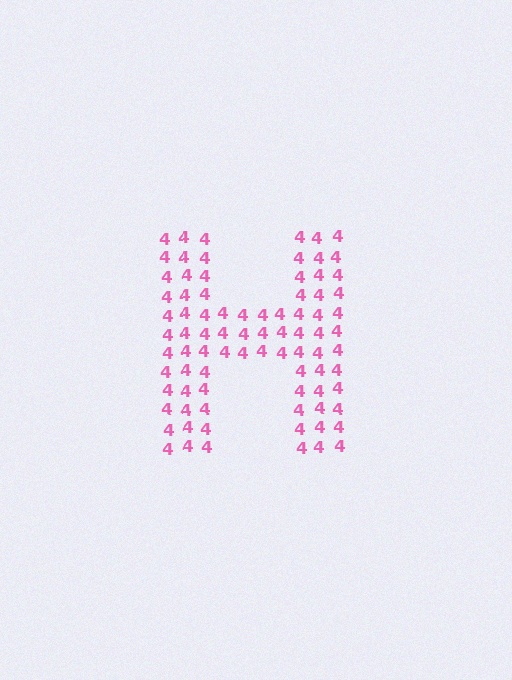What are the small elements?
The small elements are digit 4's.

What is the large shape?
The large shape is the letter H.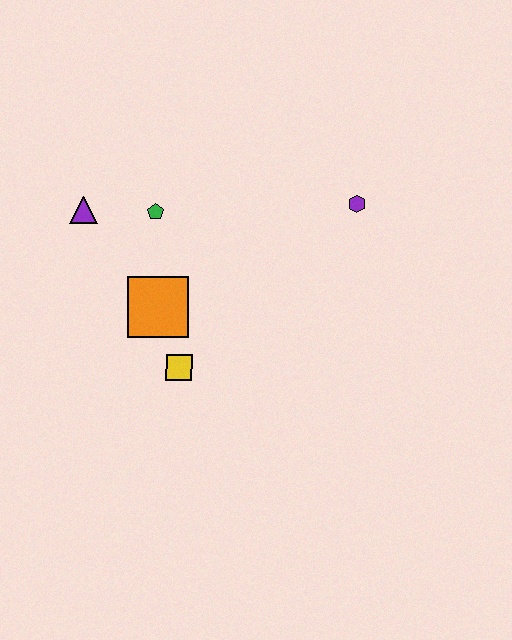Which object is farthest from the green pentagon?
The purple hexagon is farthest from the green pentagon.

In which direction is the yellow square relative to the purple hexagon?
The yellow square is to the left of the purple hexagon.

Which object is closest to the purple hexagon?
The green pentagon is closest to the purple hexagon.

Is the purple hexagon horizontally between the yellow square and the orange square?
No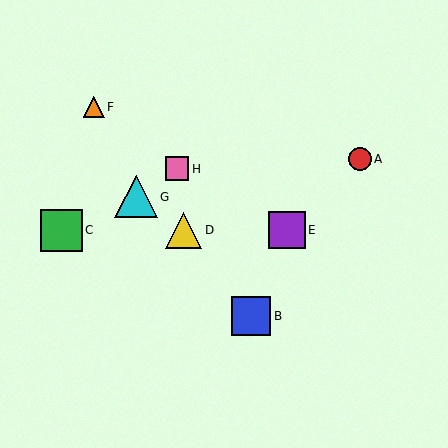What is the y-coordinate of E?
Object E is at y≈230.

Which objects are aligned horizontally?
Objects C, D, E are aligned horizontally.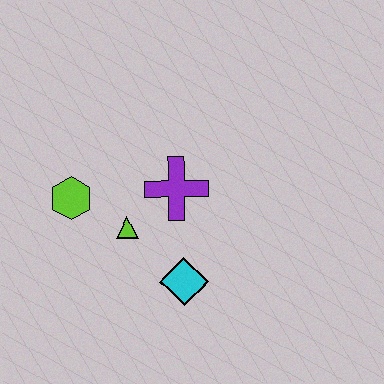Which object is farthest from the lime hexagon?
The cyan diamond is farthest from the lime hexagon.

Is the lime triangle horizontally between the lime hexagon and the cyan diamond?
Yes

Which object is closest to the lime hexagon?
The lime triangle is closest to the lime hexagon.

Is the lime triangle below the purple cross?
Yes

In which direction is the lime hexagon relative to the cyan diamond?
The lime hexagon is to the left of the cyan diamond.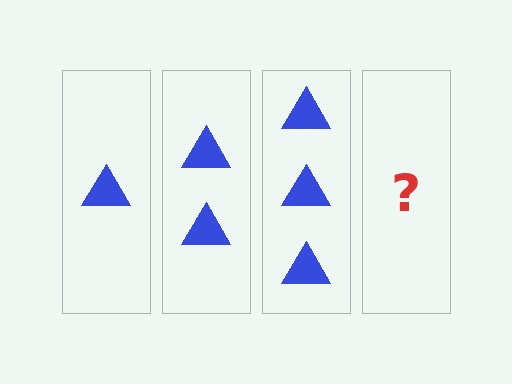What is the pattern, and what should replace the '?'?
The pattern is that each step adds one more triangle. The '?' should be 4 triangles.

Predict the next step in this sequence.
The next step is 4 triangles.